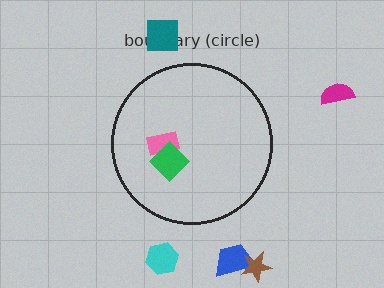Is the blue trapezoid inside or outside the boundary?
Outside.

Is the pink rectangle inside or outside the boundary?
Inside.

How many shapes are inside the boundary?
2 inside, 5 outside.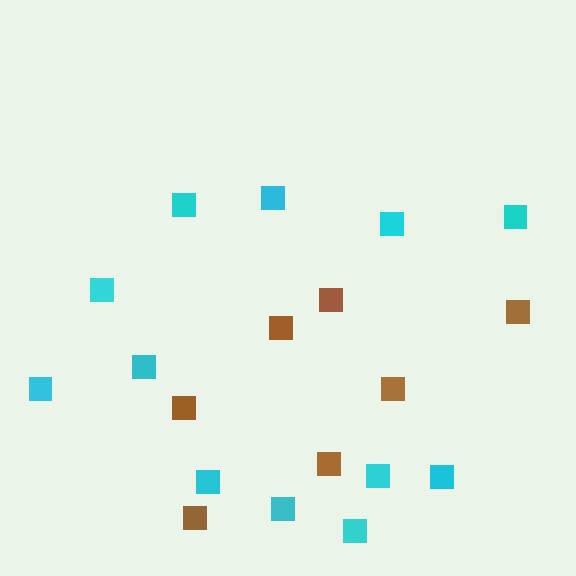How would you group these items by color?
There are 2 groups: one group of brown squares (7) and one group of cyan squares (12).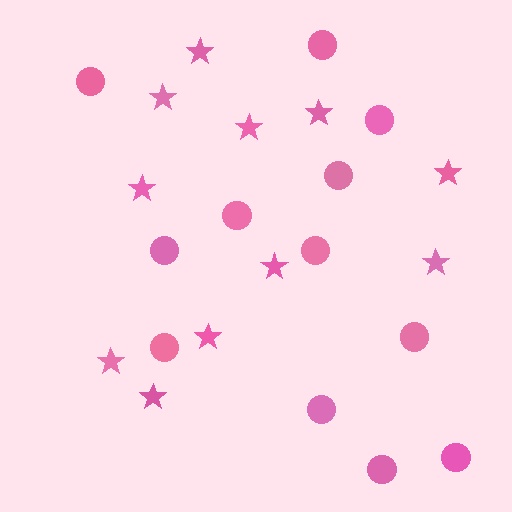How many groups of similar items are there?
There are 2 groups: one group of circles (12) and one group of stars (11).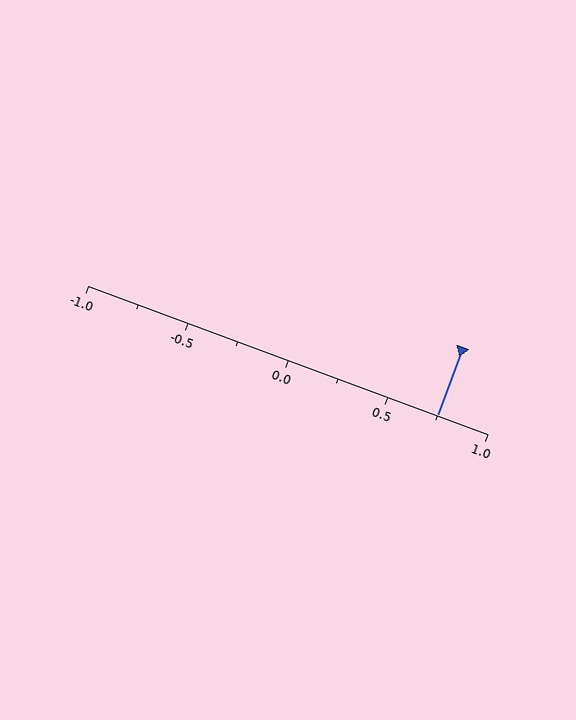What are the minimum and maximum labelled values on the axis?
The axis runs from -1.0 to 1.0.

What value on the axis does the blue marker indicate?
The marker indicates approximately 0.75.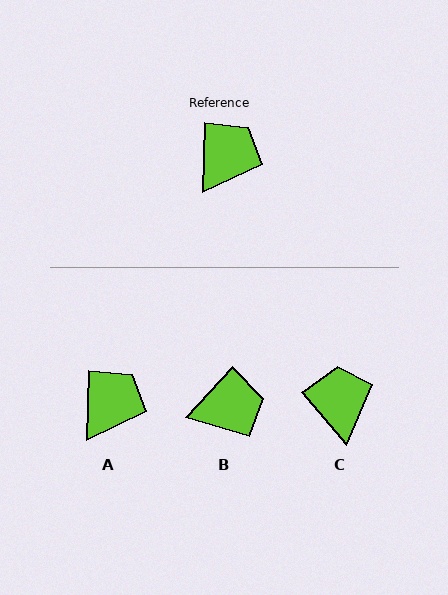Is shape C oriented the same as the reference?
No, it is off by about 42 degrees.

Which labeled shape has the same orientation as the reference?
A.